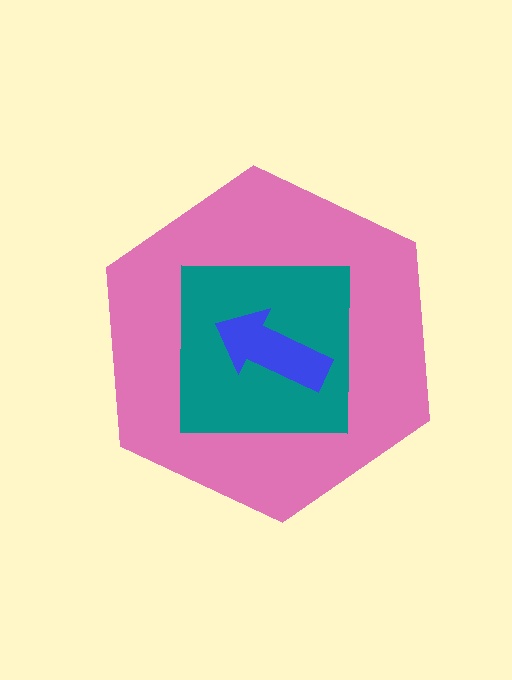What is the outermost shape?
The pink hexagon.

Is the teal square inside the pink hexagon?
Yes.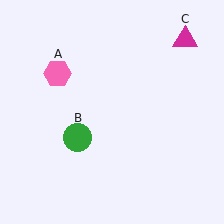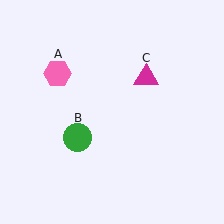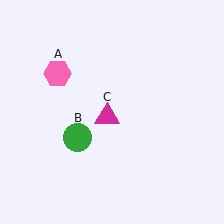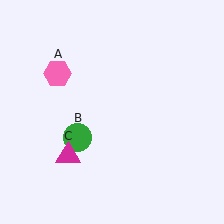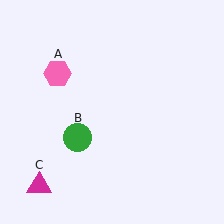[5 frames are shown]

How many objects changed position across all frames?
1 object changed position: magenta triangle (object C).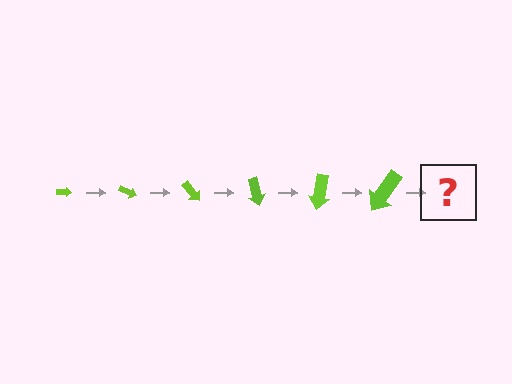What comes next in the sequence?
The next element should be an arrow, larger than the previous one and rotated 150 degrees from the start.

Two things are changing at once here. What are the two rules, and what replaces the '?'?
The two rules are that the arrow grows larger each step and it rotates 25 degrees each step. The '?' should be an arrow, larger than the previous one and rotated 150 degrees from the start.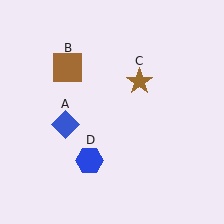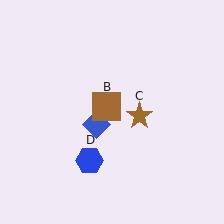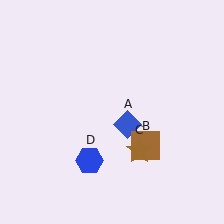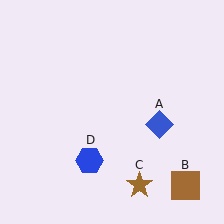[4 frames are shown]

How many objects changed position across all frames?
3 objects changed position: blue diamond (object A), brown square (object B), brown star (object C).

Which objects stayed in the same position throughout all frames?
Blue hexagon (object D) remained stationary.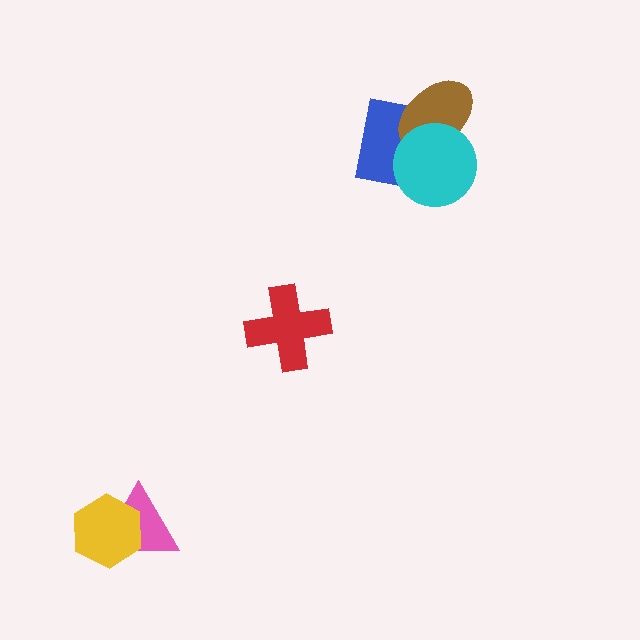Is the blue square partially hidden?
Yes, it is partially covered by another shape.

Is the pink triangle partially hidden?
Yes, it is partially covered by another shape.